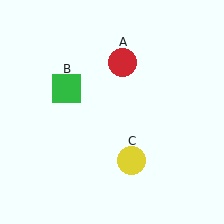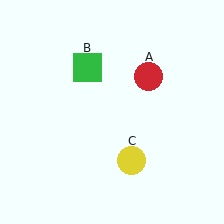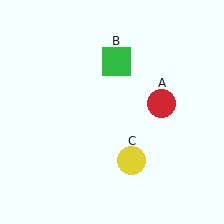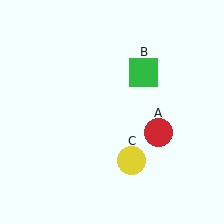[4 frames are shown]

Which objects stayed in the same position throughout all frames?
Yellow circle (object C) remained stationary.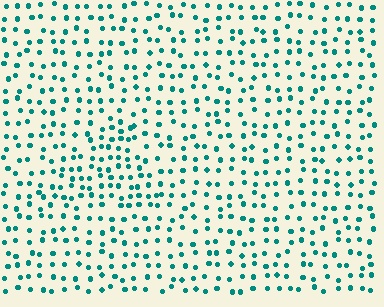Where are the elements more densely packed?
The elements are more densely packed inside the triangle boundary.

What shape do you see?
I see a triangle.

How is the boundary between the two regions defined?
The boundary is defined by a change in element density (approximately 1.5x ratio). All elements are the same color, size, and shape.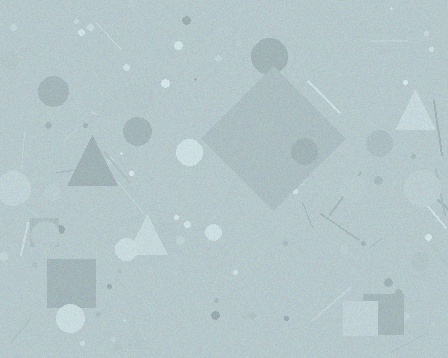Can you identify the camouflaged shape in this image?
The camouflaged shape is a diamond.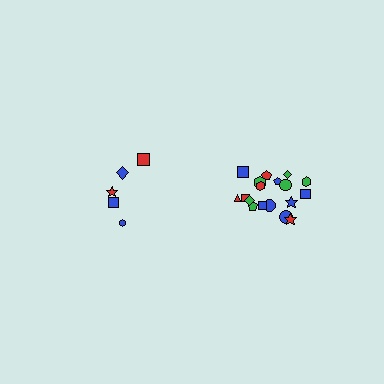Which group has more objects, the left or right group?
The right group.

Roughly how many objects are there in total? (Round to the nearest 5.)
Roughly 25 objects in total.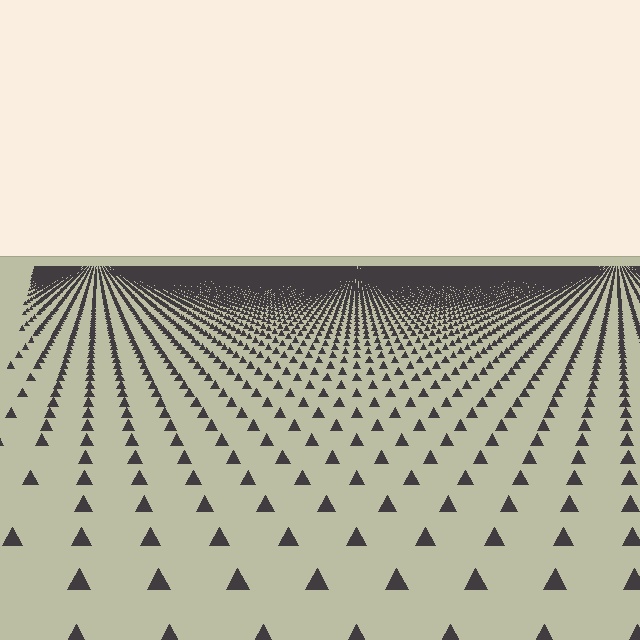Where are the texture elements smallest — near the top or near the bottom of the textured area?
Near the top.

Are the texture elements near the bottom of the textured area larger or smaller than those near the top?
Larger. Near the bottom, elements are closer to the viewer and appear at a bigger on-screen size.